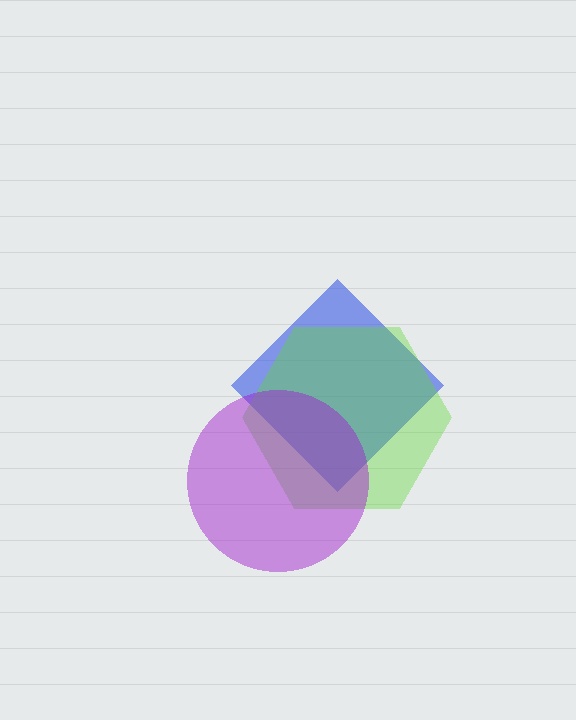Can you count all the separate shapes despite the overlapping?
Yes, there are 3 separate shapes.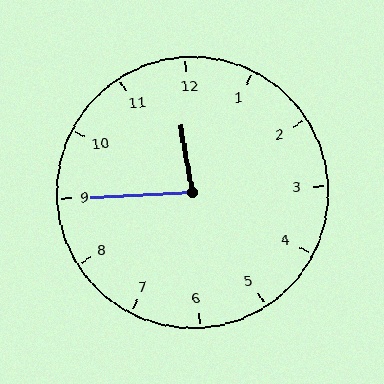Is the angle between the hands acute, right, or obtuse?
It is acute.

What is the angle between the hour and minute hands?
Approximately 82 degrees.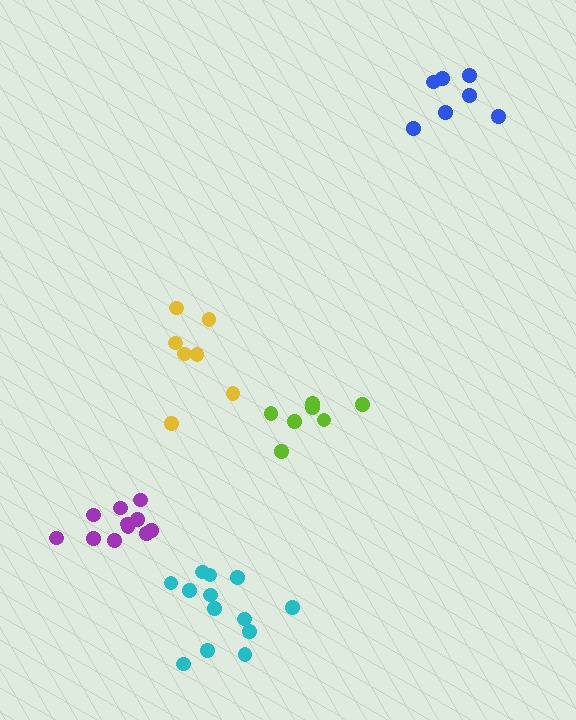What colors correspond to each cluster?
The clusters are colored: lime, cyan, purple, yellow, blue.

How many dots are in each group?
Group 1: 7 dots, Group 2: 13 dots, Group 3: 11 dots, Group 4: 7 dots, Group 5: 7 dots (45 total).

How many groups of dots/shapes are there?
There are 5 groups.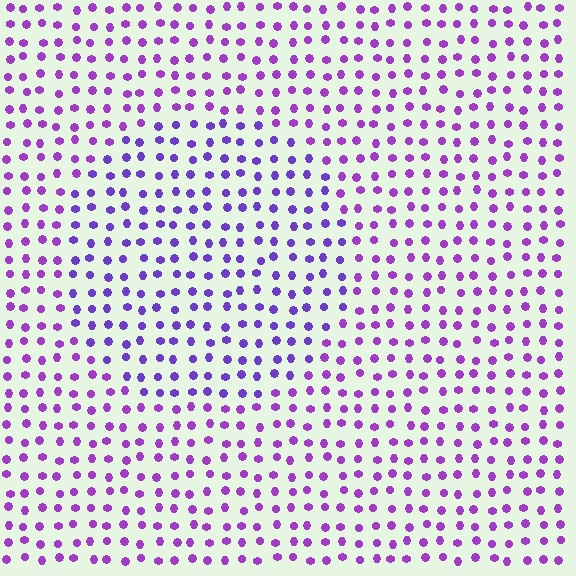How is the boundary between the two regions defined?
The boundary is defined purely by a slight shift in hue (about 23 degrees). Spacing, size, and orientation are identical on both sides.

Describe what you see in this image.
The image is filled with small purple elements in a uniform arrangement. A circle-shaped region is visible where the elements are tinted to a slightly different hue, forming a subtle color boundary.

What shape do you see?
I see a circle.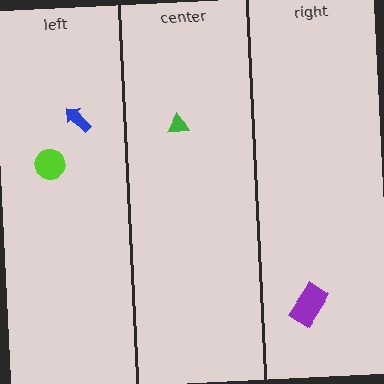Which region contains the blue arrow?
The left region.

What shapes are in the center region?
The green triangle.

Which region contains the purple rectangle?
The right region.